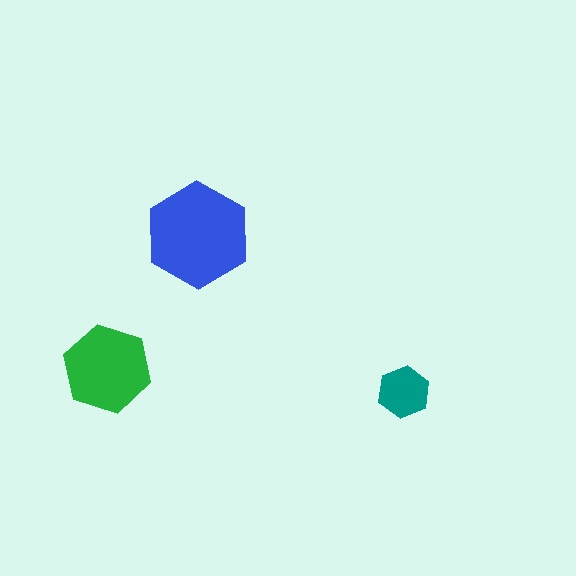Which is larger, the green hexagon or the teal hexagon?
The green one.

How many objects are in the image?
There are 3 objects in the image.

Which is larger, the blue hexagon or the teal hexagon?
The blue one.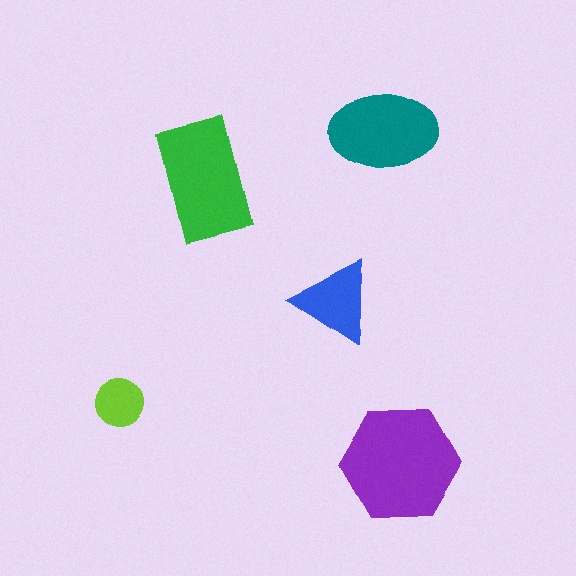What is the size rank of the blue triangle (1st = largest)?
4th.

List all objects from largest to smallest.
The purple hexagon, the green rectangle, the teal ellipse, the blue triangle, the lime circle.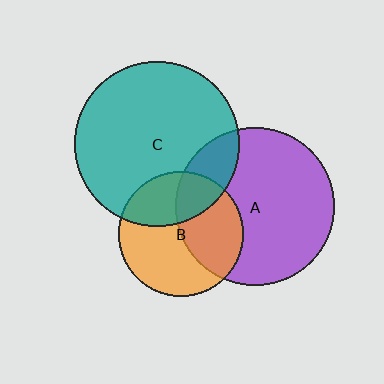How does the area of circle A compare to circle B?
Approximately 1.6 times.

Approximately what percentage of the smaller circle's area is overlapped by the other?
Approximately 20%.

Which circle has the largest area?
Circle C (teal).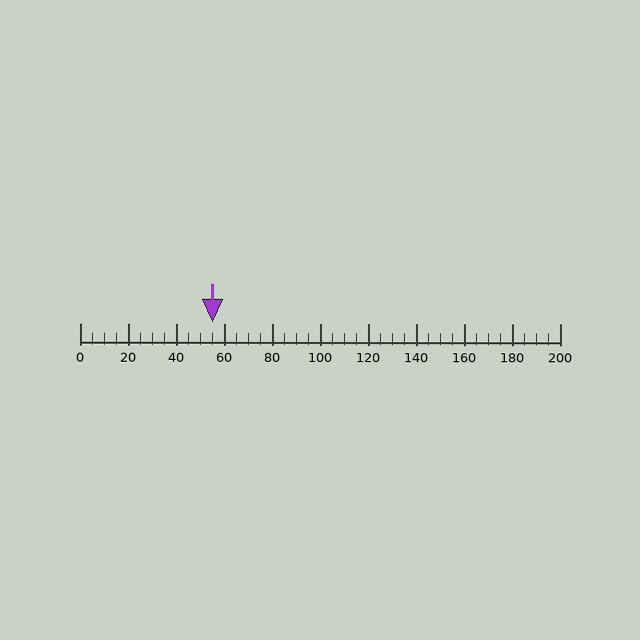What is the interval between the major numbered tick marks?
The major tick marks are spaced 20 units apart.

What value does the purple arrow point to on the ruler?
The purple arrow points to approximately 55.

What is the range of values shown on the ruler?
The ruler shows values from 0 to 200.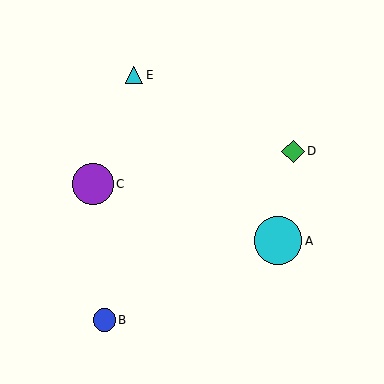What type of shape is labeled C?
Shape C is a purple circle.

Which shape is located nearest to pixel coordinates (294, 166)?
The green diamond (labeled D) at (293, 151) is nearest to that location.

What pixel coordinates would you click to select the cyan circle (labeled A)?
Click at (278, 241) to select the cyan circle A.